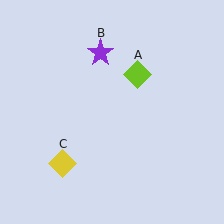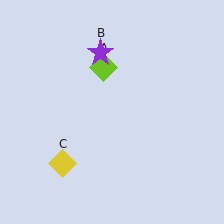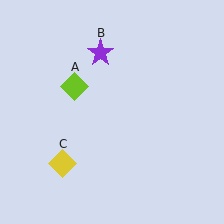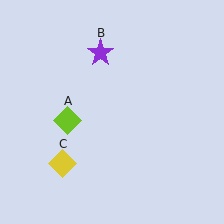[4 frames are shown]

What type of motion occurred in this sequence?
The lime diamond (object A) rotated counterclockwise around the center of the scene.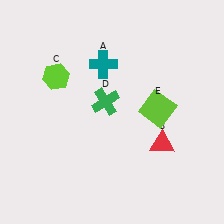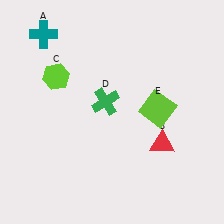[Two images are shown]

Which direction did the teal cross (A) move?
The teal cross (A) moved left.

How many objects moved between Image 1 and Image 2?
1 object moved between the two images.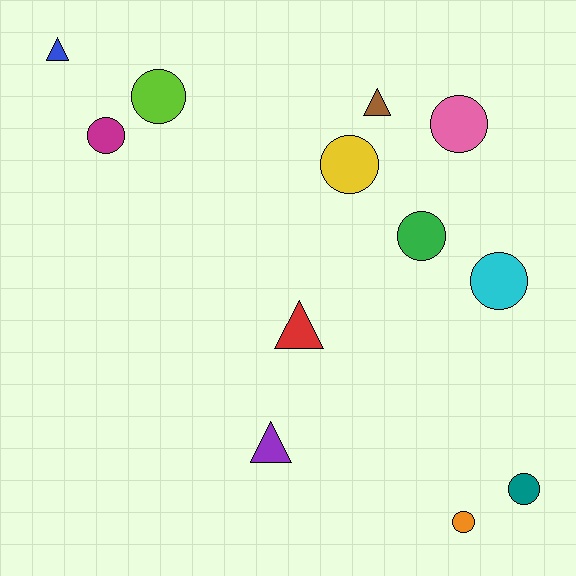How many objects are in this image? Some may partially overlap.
There are 12 objects.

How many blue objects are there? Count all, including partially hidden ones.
There is 1 blue object.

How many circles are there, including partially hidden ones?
There are 8 circles.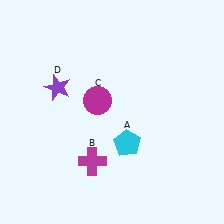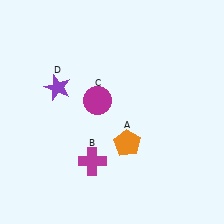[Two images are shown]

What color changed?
The pentagon (A) changed from cyan in Image 1 to orange in Image 2.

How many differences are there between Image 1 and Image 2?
There is 1 difference between the two images.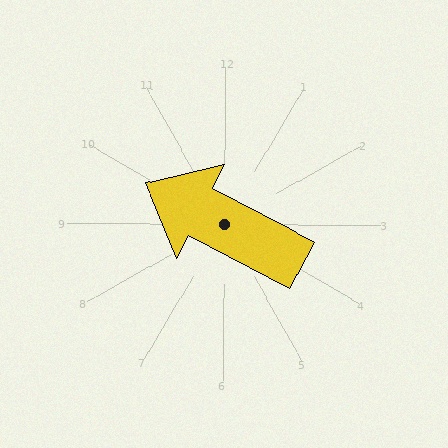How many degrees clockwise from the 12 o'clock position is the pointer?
Approximately 298 degrees.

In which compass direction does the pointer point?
Northwest.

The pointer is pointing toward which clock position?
Roughly 10 o'clock.